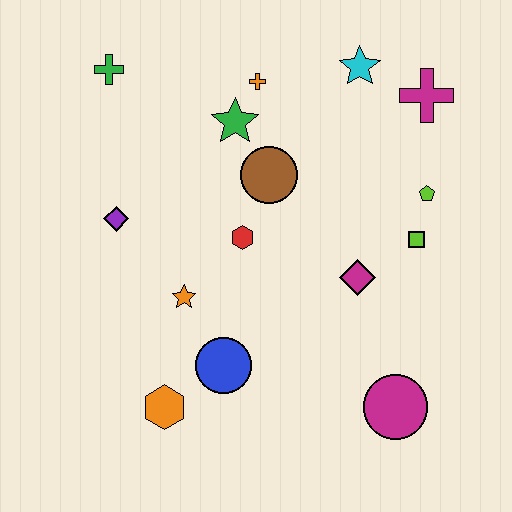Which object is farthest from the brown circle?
The magenta circle is farthest from the brown circle.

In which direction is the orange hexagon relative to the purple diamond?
The orange hexagon is below the purple diamond.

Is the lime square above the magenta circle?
Yes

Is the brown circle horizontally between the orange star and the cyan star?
Yes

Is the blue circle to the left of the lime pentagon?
Yes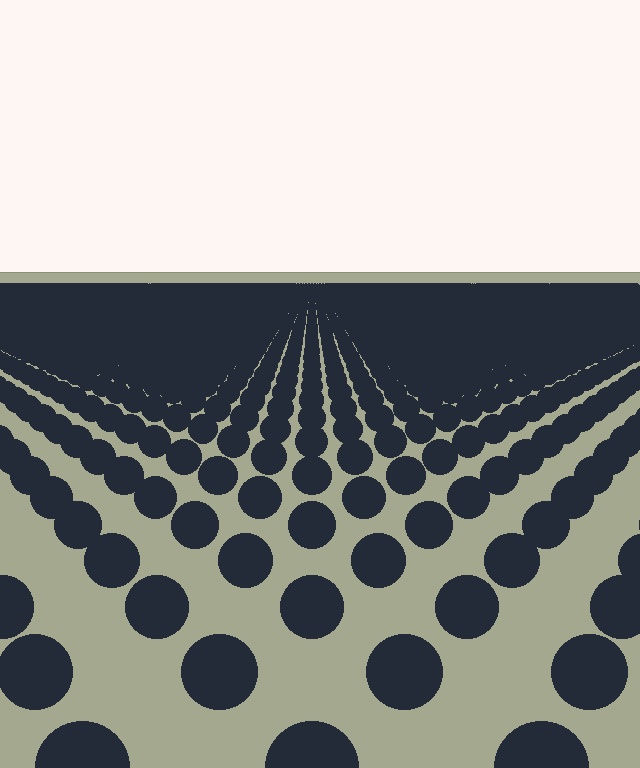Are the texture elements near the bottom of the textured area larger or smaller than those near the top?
Larger. Near the bottom, elements are closer to the viewer and appear at a bigger on-screen size.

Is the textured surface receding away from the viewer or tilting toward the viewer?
The surface is receding away from the viewer. Texture elements get smaller and denser toward the top.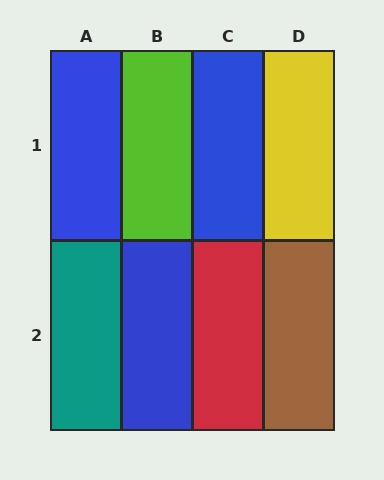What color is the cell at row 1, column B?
Lime.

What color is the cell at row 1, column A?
Blue.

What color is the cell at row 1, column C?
Blue.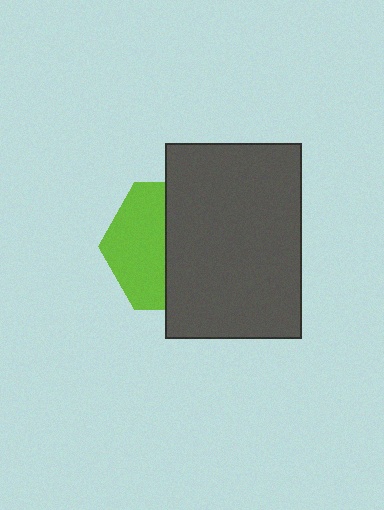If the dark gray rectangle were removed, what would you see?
You would see the complete lime hexagon.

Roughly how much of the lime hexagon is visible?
A small part of it is visible (roughly 45%).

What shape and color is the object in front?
The object in front is a dark gray rectangle.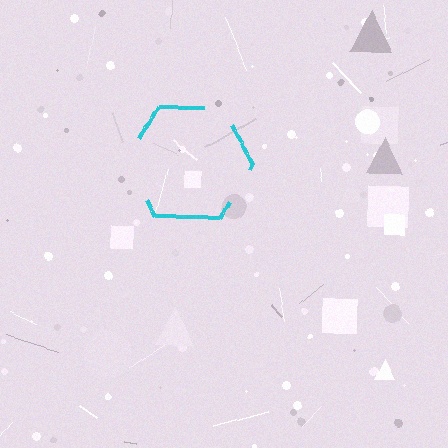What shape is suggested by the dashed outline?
The dashed outline suggests a hexagon.